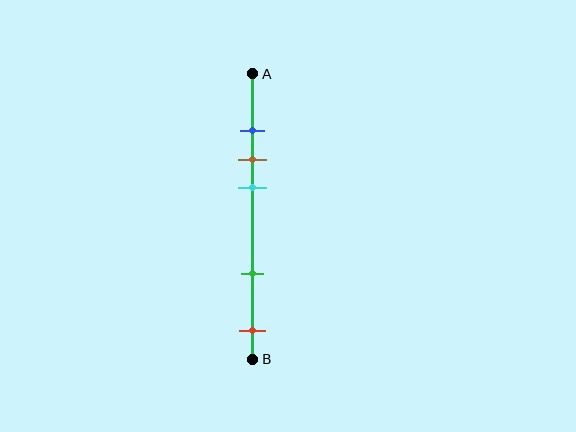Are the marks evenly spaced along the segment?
No, the marks are not evenly spaced.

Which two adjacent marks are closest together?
The blue and brown marks are the closest adjacent pair.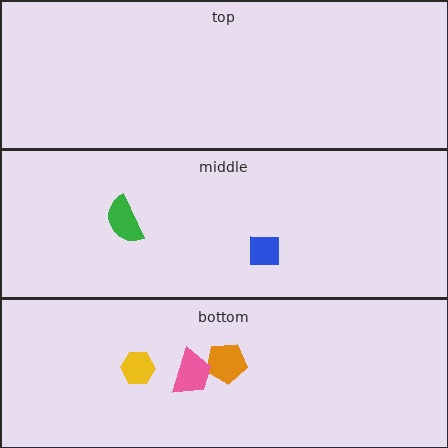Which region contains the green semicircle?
The middle region.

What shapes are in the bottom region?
The yellow hexagon, the orange pentagon, the pink trapezoid.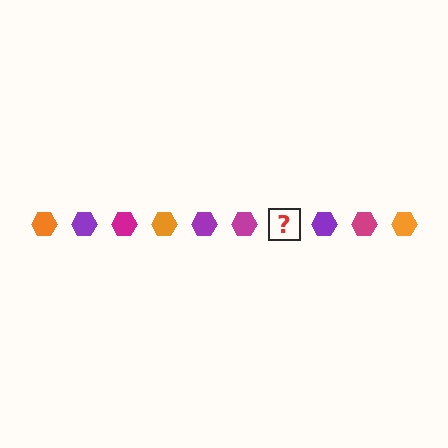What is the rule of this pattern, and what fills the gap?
The rule is that the pattern cycles through orange, purple, magenta hexagons. The gap should be filled with an orange hexagon.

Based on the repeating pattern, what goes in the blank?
The blank should be an orange hexagon.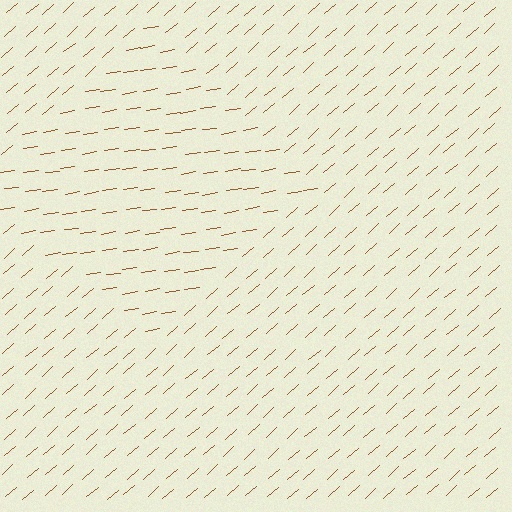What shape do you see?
I see a diamond.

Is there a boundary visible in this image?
Yes, there is a texture boundary formed by a change in line orientation.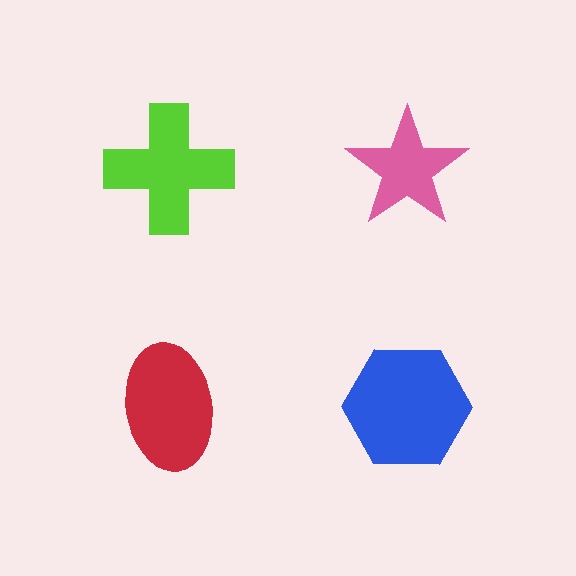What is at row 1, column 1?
A lime cross.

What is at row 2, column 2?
A blue hexagon.